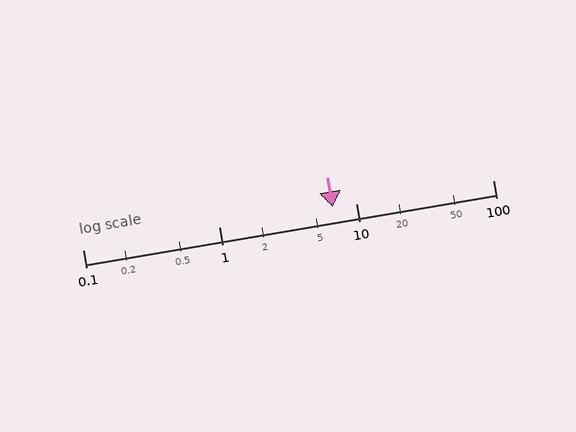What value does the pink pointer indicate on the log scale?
The pointer indicates approximately 6.7.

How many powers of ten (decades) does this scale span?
The scale spans 3 decades, from 0.1 to 100.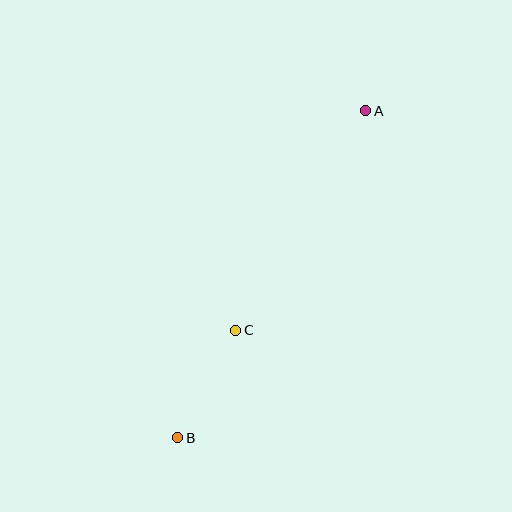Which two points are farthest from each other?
Points A and B are farthest from each other.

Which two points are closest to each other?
Points B and C are closest to each other.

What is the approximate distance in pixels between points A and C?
The distance between A and C is approximately 255 pixels.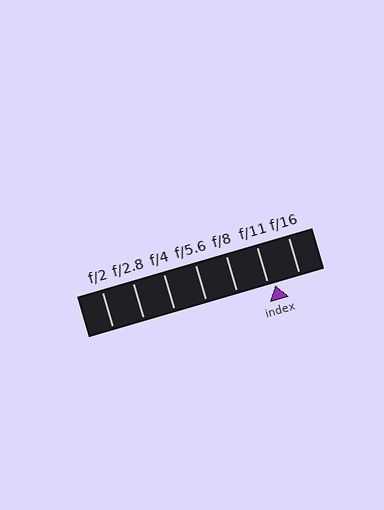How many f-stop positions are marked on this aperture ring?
There are 7 f-stop positions marked.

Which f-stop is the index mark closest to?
The index mark is closest to f/11.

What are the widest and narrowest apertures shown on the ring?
The widest aperture shown is f/2 and the narrowest is f/16.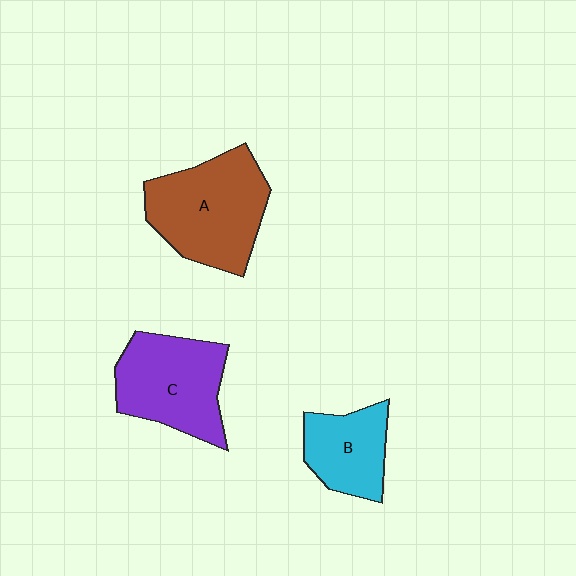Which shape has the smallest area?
Shape B (cyan).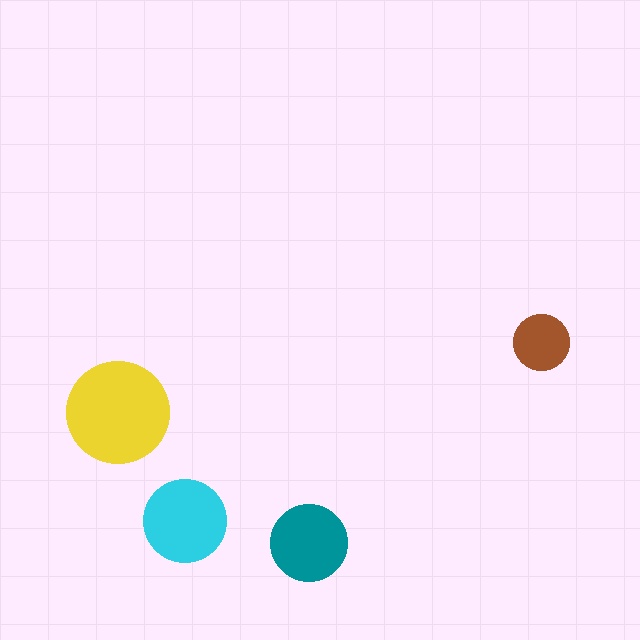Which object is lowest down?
The teal circle is bottommost.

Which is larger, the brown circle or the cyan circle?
The cyan one.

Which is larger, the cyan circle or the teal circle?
The cyan one.